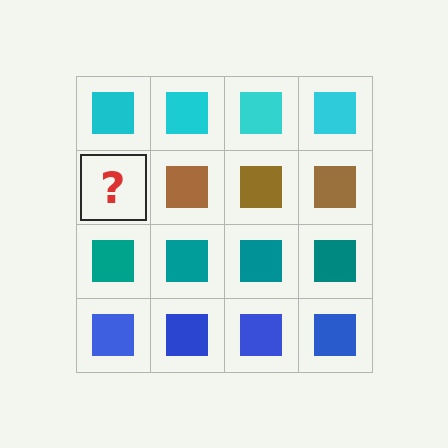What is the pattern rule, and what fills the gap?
The rule is that each row has a consistent color. The gap should be filled with a brown square.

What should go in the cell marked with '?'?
The missing cell should contain a brown square.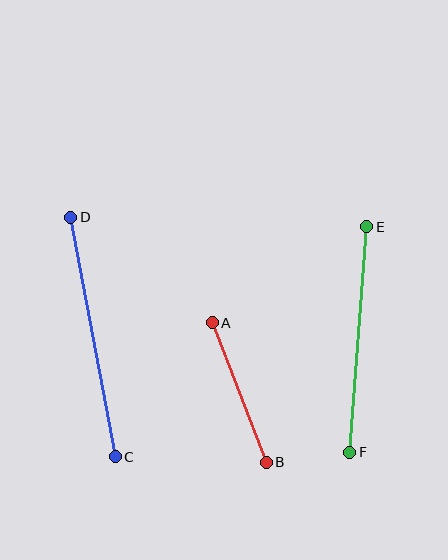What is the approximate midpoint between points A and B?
The midpoint is at approximately (239, 392) pixels.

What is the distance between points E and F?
The distance is approximately 226 pixels.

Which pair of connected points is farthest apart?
Points C and D are farthest apart.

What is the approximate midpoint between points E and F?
The midpoint is at approximately (358, 340) pixels.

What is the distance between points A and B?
The distance is approximately 149 pixels.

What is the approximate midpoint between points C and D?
The midpoint is at approximately (93, 337) pixels.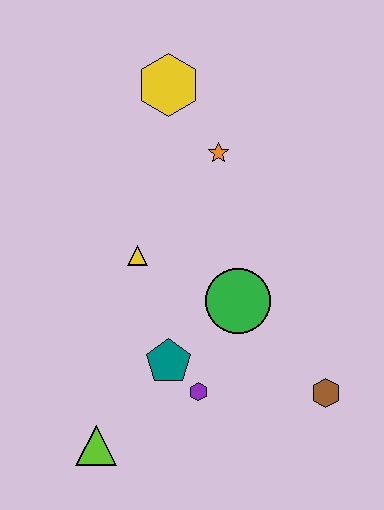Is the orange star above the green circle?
Yes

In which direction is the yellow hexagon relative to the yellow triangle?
The yellow hexagon is above the yellow triangle.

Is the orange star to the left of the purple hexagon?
No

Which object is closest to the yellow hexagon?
The orange star is closest to the yellow hexagon.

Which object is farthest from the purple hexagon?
The yellow hexagon is farthest from the purple hexagon.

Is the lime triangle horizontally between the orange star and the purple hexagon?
No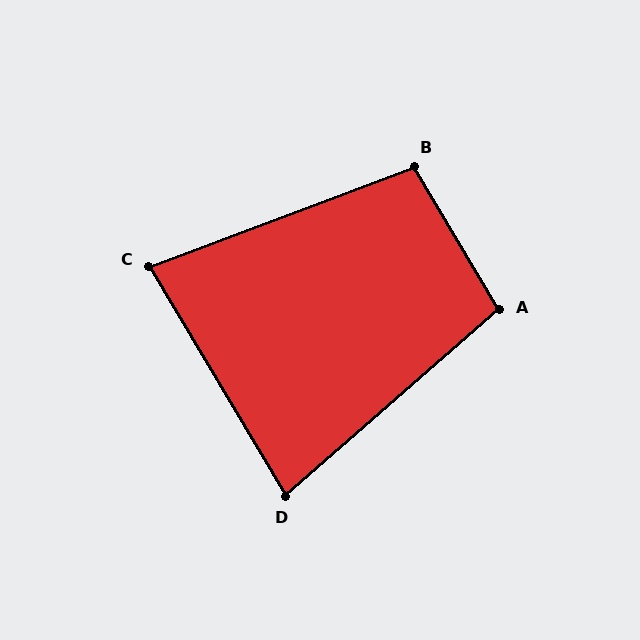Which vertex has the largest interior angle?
B, at approximately 100 degrees.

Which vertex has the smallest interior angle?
D, at approximately 80 degrees.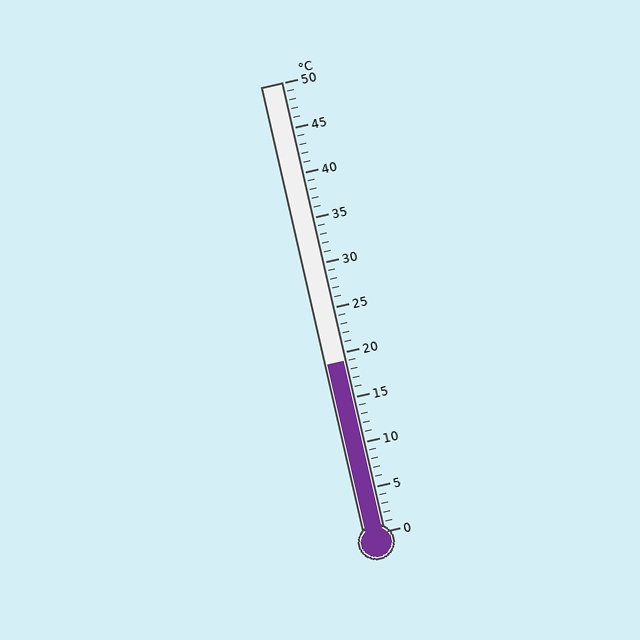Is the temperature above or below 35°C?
The temperature is below 35°C.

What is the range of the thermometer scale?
The thermometer scale ranges from 0°C to 50°C.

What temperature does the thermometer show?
The thermometer shows approximately 19°C.